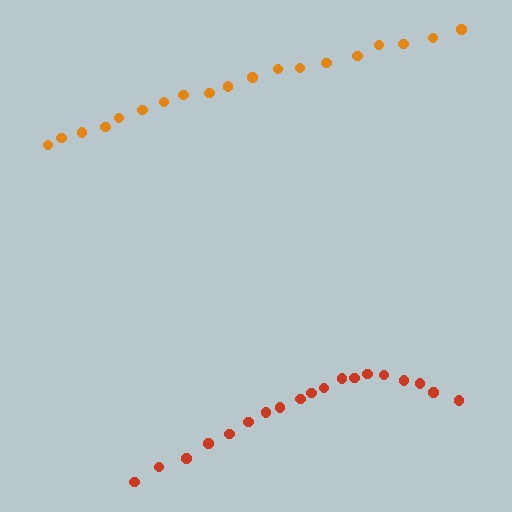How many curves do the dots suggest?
There are 2 distinct paths.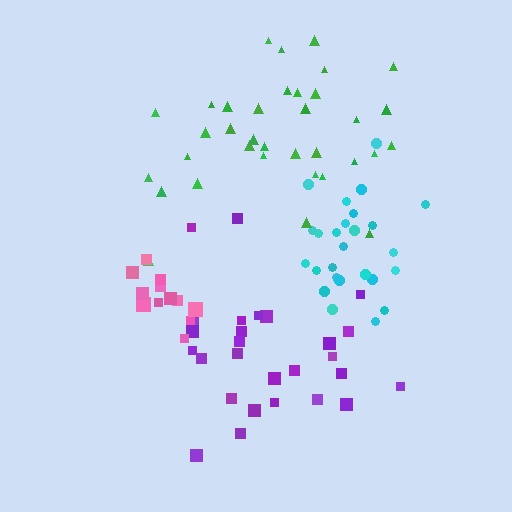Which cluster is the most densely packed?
Pink.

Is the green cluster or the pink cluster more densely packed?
Pink.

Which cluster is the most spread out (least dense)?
Green.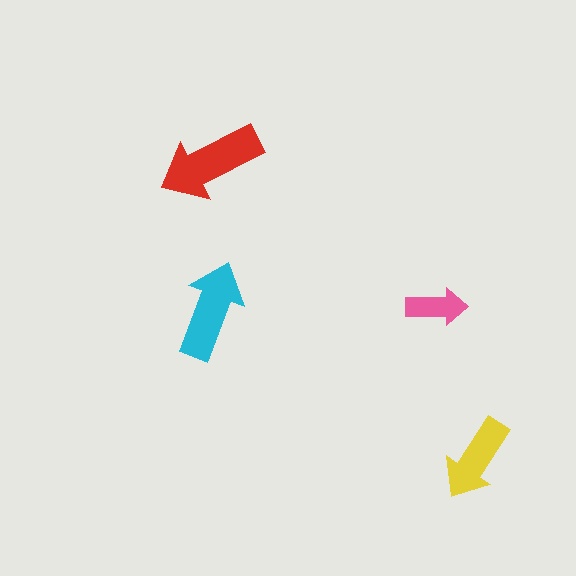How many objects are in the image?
There are 4 objects in the image.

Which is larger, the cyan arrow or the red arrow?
The red one.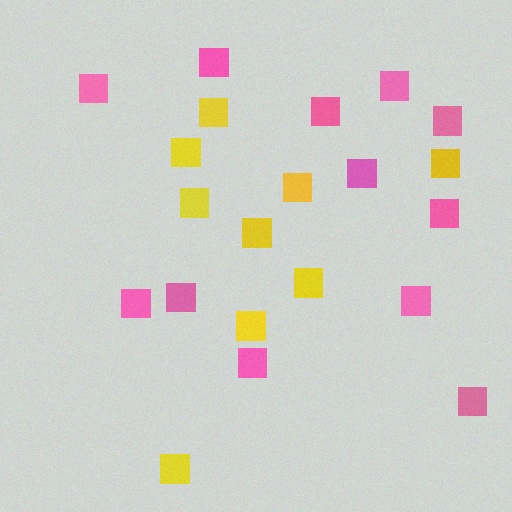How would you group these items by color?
There are 2 groups: one group of pink squares (12) and one group of yellow squares (9).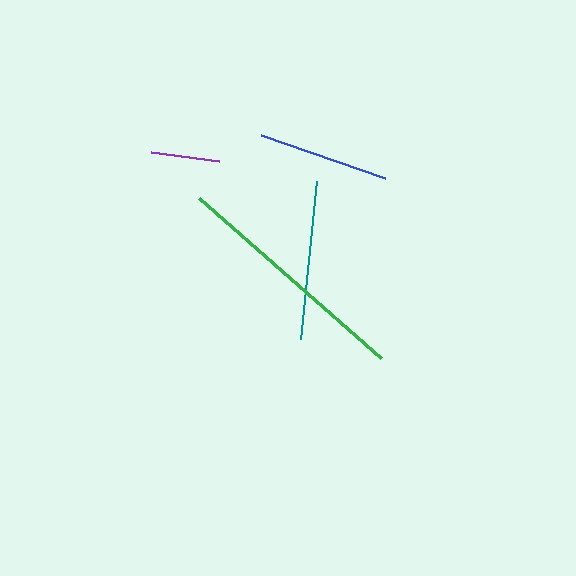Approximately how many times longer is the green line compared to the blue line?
The green line is approximately 1.8 times the length of the blue line.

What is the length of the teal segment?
The teal segment is approximately 159 pixels long.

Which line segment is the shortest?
The purple line is the shortest at approximately 68 pixels.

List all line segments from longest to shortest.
From longest to shortest: green, teal, blue, purple.